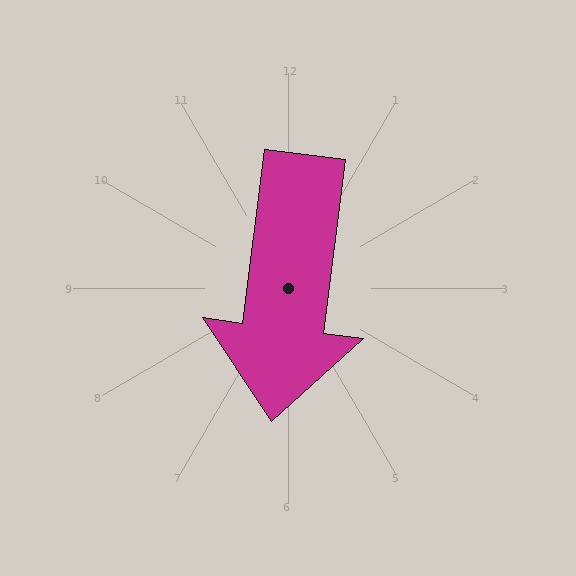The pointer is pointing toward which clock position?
Roughly 6 o'clock.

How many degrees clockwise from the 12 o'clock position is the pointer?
Approximately 187 degrees.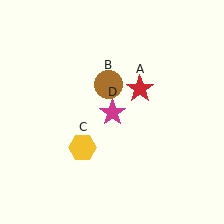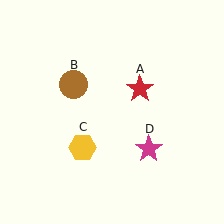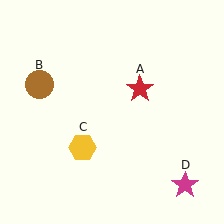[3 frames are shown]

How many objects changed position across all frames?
2 objects changed position: brown circle (object B), magenta star (object D).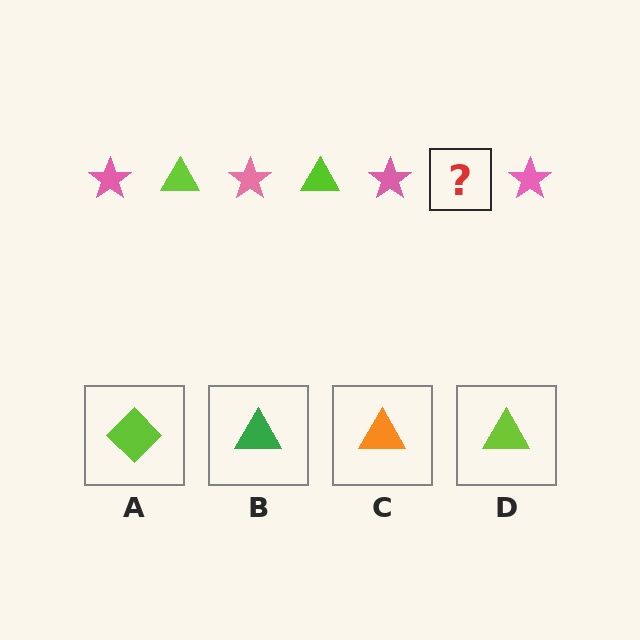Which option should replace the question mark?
Option D.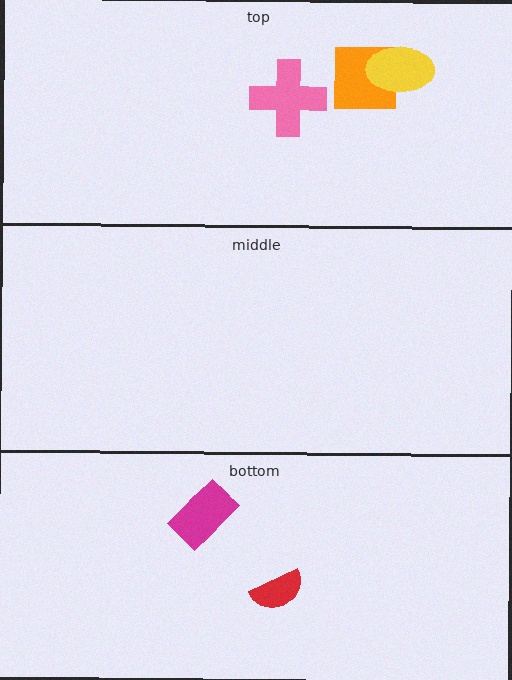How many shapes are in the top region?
3.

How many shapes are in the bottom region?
2.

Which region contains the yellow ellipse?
The top region.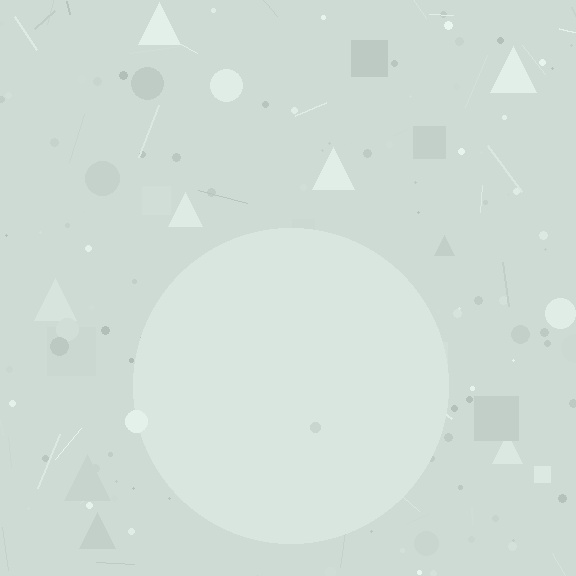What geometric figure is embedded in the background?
A circle is embedded in the background.